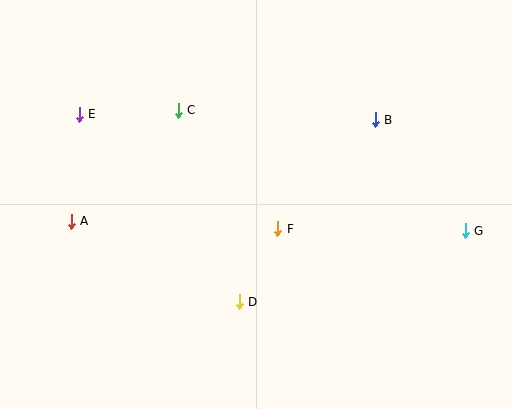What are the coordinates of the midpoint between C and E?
The midpoint between C and E is at (129, 112).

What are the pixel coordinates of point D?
Point D is at (239, 302).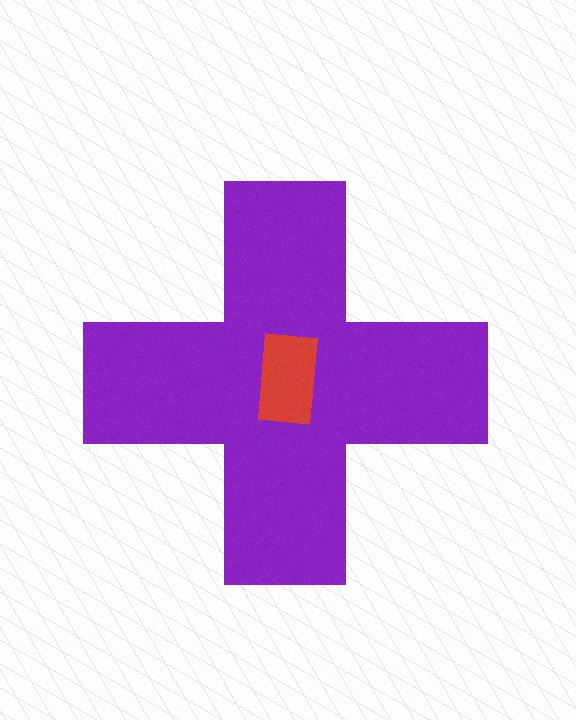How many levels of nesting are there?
2.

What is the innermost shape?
The red rectangle.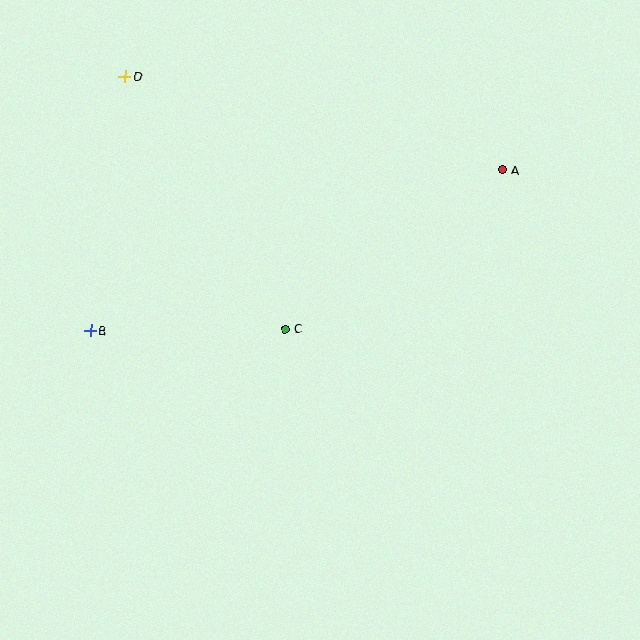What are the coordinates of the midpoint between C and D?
The midpoint between C and D is at (205, 203).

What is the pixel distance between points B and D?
The distance between B and D is 257 pixels.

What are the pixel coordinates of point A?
Point A is at (503, 170).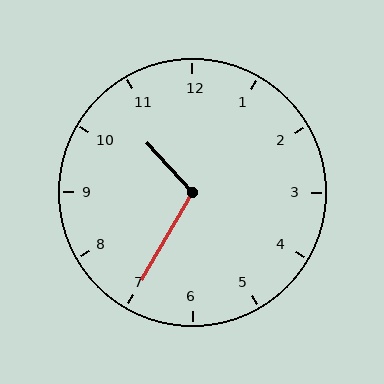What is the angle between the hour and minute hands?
Approximately 108 degrees.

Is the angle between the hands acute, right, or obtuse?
It is obtuse.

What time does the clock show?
10:35.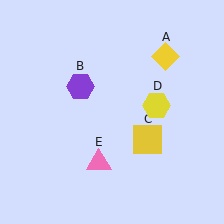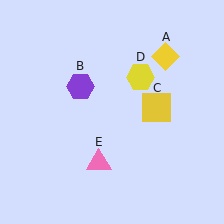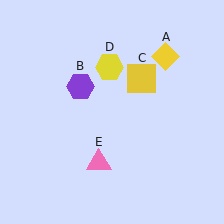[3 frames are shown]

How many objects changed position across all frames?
2 objects changed position: yellow square (object C), yellow hexagon (object D).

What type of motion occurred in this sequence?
The yellow square (object C), yellow hexagon (object D) rotated counterclockwise around the center of the scene.